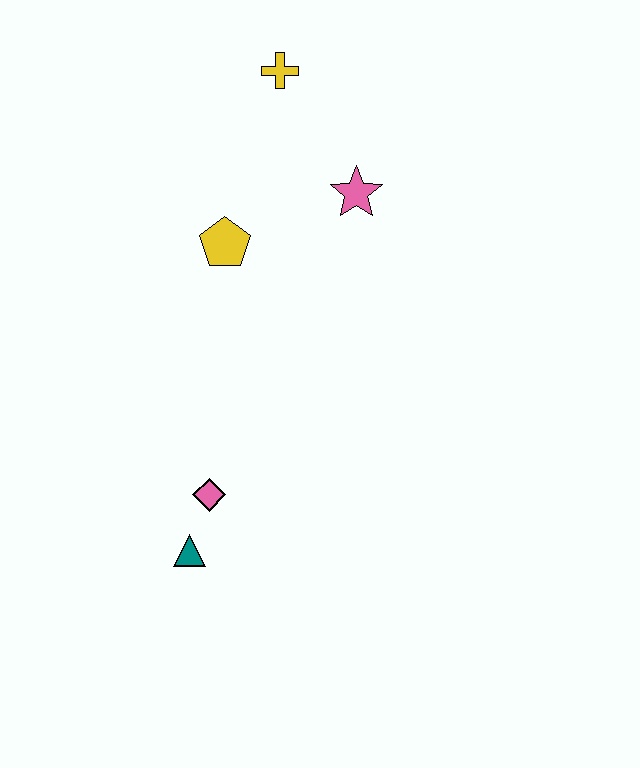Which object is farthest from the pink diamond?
The yellow cross is farthest from the pink diamond.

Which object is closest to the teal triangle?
The pink diamond is closest to the teal triangle.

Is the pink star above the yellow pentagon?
Yes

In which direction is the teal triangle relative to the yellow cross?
The teal triangle is below the yellow cross.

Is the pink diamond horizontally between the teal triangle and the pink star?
Yes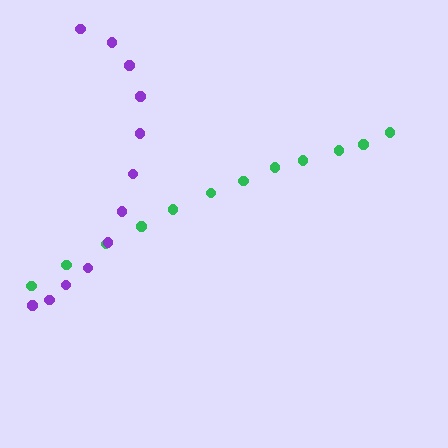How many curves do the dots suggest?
There are 2 distinct paths.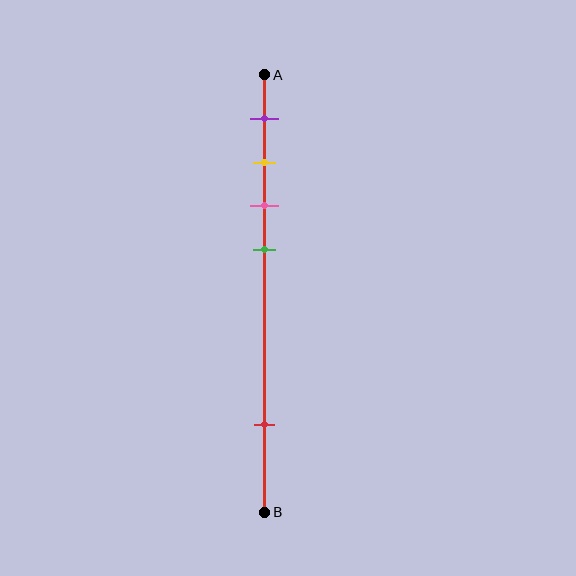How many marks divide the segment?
There are 5 marks dividing the segment.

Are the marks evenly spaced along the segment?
No, the marks are not evenly spaced.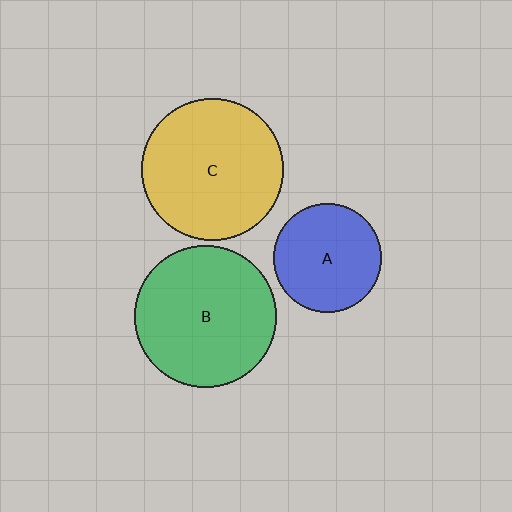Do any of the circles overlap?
No, none of the circles overlap.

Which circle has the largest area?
Circle C (yellow).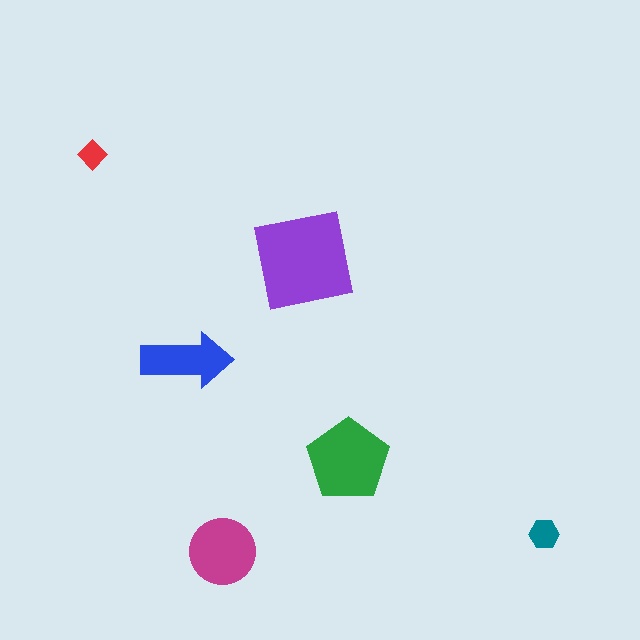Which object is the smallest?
The red diamond.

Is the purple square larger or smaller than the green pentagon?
Larger.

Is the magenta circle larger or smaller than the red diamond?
Larger.